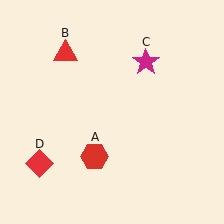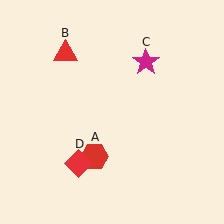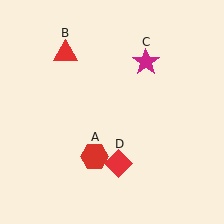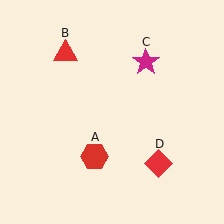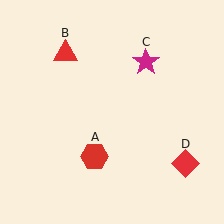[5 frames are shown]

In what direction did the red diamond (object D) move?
The red diamond (object D) moved right.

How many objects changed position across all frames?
1 object changed position: red diamond (object D).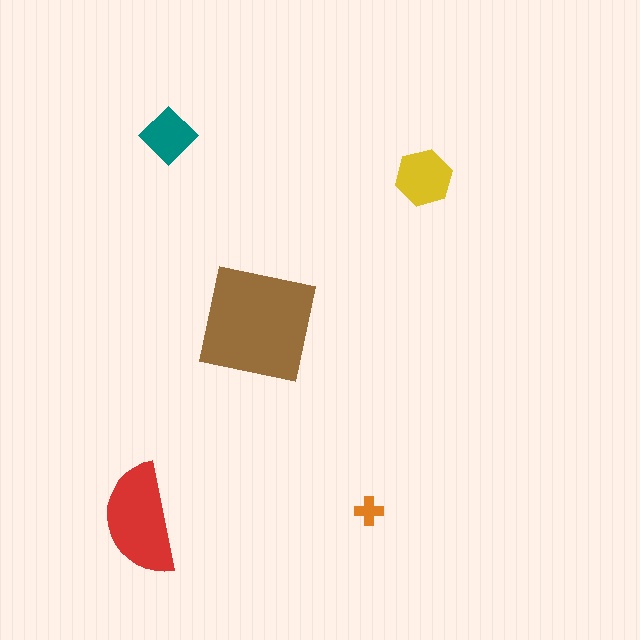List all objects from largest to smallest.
The brown square, the red semicircle, the yellow hexagon, the teal diamond, the orange cross.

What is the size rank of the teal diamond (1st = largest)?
4th.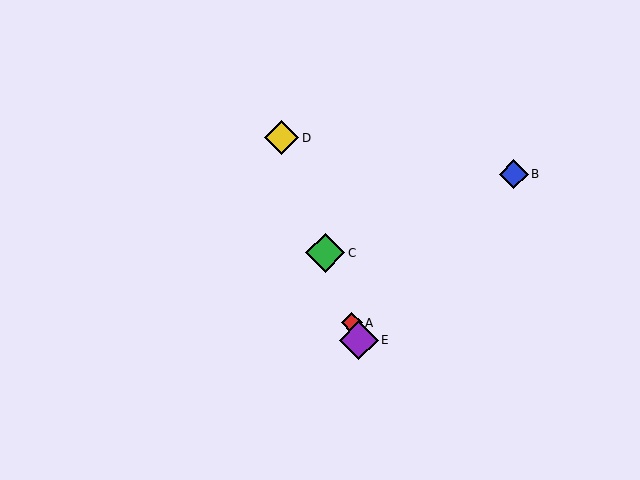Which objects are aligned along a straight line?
Objects A, C, D, E are aligned along a straight line.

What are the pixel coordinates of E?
Object E is at (359, 340).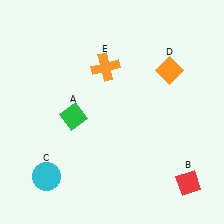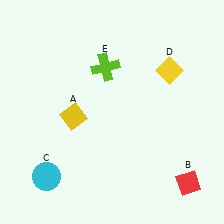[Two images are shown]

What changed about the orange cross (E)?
In Image 1, E is orange. In Image 2, it changed to lime.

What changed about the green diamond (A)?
In Image 1, A is green. In Image 2, it changed to yellow.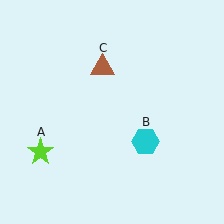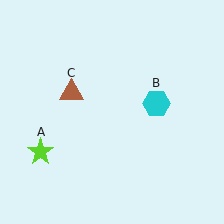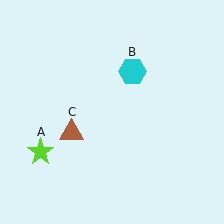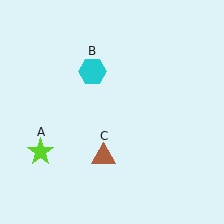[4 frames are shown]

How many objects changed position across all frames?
2 objects changed position: cyan hexagon (object B), brown triangle (object C).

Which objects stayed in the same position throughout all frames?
Lime star (object A) remained stationary.